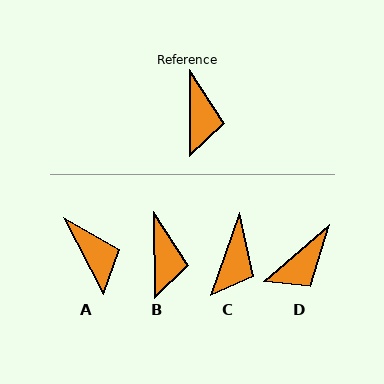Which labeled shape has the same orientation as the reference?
B.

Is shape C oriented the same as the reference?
No, it is off by about 20 degrees.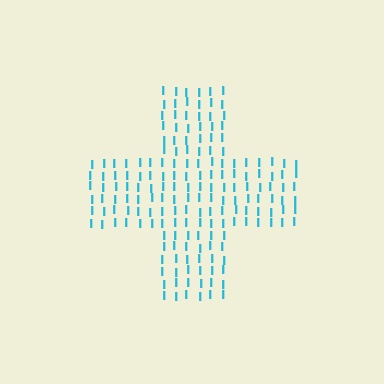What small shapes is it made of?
It is made of small letter I's.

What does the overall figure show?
The overall figure shows a cross.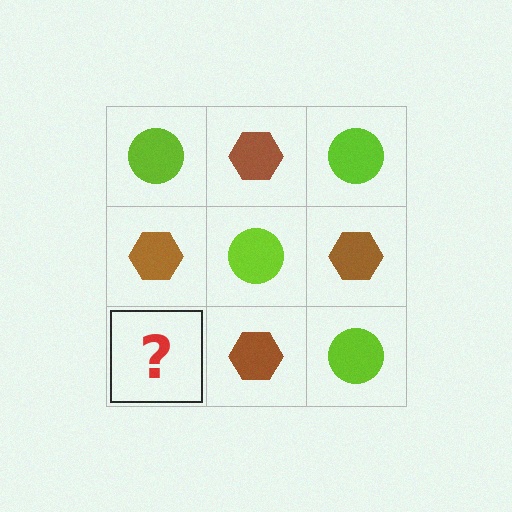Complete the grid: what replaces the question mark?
The question mark should be replaced with a lime circle.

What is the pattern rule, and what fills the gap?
The rule is that it alternates lime circle and brown hexagon in a checkerboard pattern. The gap should be filled with a lime circle.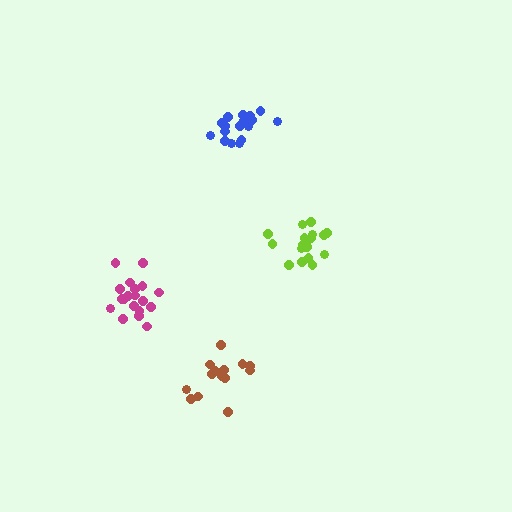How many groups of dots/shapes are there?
There are 4 groups.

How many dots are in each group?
Group 1: 17 dots, Group 2: 19 dots, Group 3: 18 dots, Group 4: 14 dots (68 total).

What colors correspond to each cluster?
The clusters are colored: blue, magenta, lime, brown.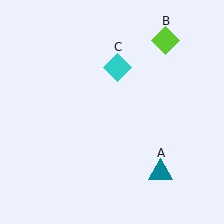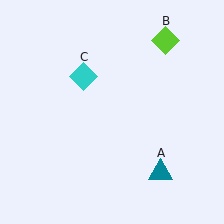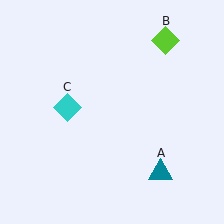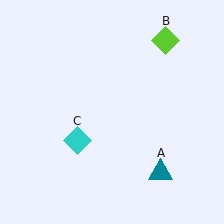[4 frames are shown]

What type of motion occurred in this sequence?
The cyan diamond (object C) rotated counterclockwise around the center of the scene.